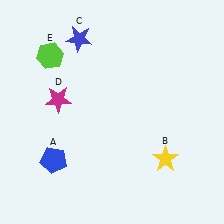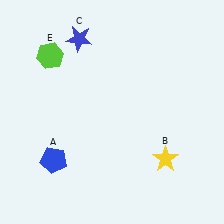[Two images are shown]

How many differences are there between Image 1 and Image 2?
There is 1 difference between the two images.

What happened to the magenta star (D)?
The magenta star (D) was removed in Image 2. It was in the top-left area of Image 1.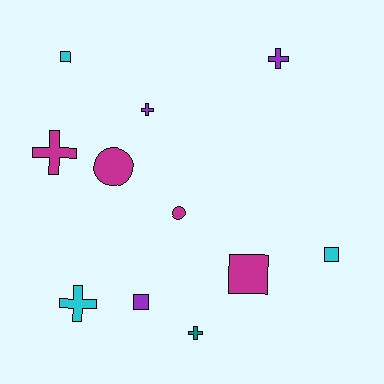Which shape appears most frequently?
Cross, with 5 objects.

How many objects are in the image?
There are 11 objects.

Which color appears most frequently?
Magenta, with 4 objects.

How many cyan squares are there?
There are 2 cyan squares.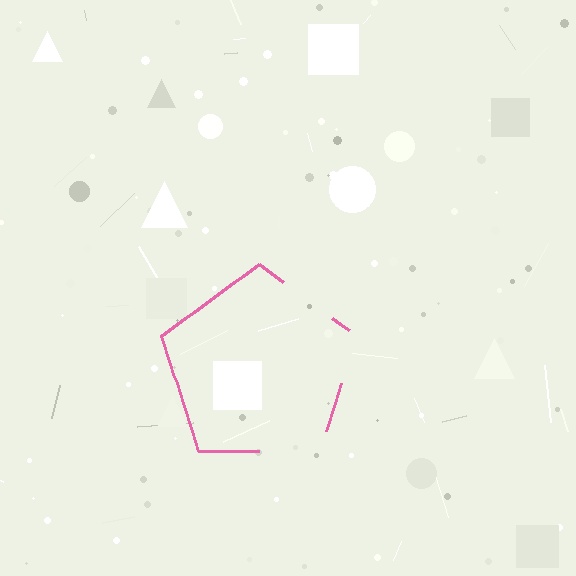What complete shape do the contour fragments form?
The contour fragments form a pentagon.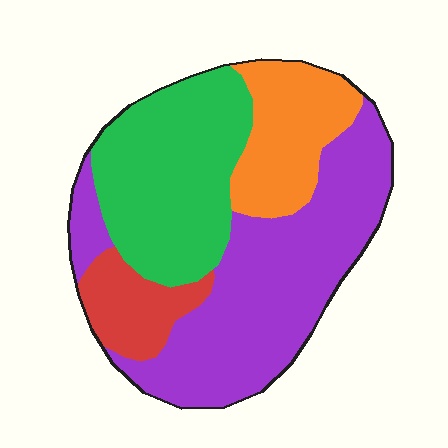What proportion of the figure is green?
Green takes up about one third (1/3) of the figure.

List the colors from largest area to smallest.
From largest to smallest: purple, green, orange, red.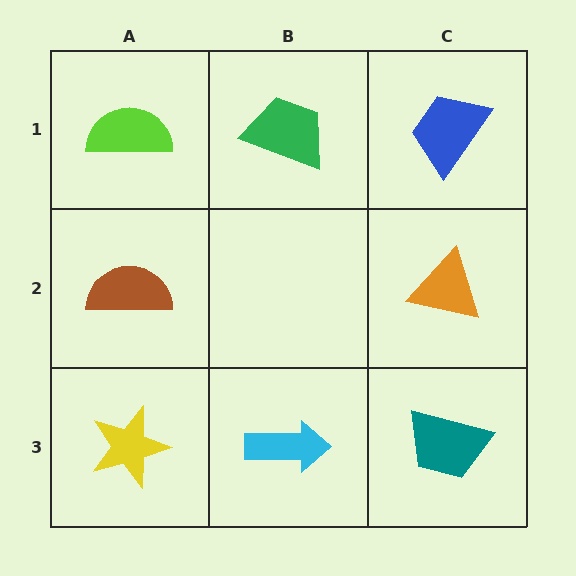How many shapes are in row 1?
3 shapes.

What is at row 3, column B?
A cyan arrow.